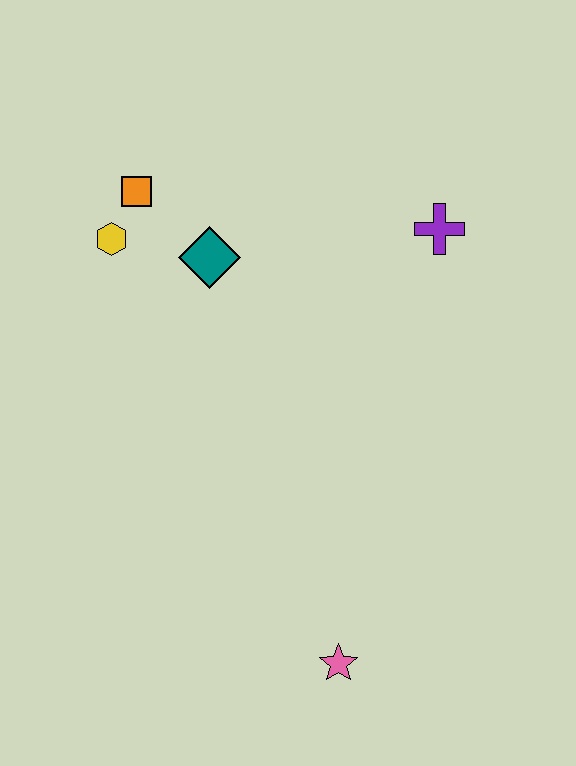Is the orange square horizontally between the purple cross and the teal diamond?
No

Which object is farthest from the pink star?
The orange square is farthest from the pink star.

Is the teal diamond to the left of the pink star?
Yes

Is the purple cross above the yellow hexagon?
Yes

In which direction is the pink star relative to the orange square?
The pink star is below the orange square.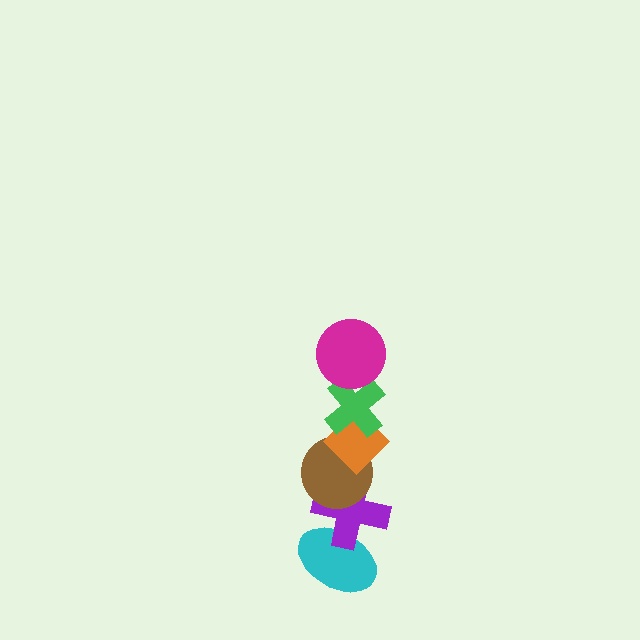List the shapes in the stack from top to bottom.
From top to bottom: the magenta circle, the green cross, the orange diamond, the brown circle, the purple cross, the cyan ellipse.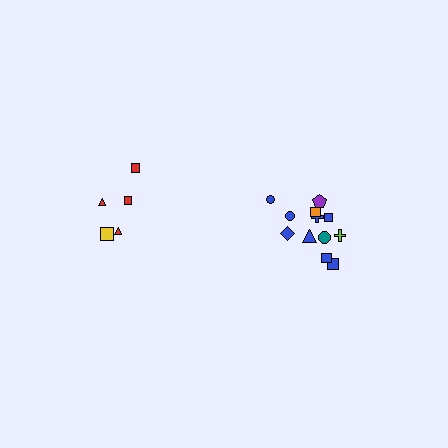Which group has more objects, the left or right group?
The right group.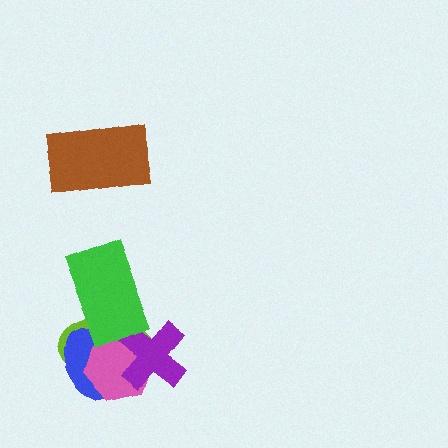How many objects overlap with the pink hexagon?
4 objects overlap with the pink hexagon.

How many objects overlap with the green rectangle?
3 objects overlap with the green rectangle.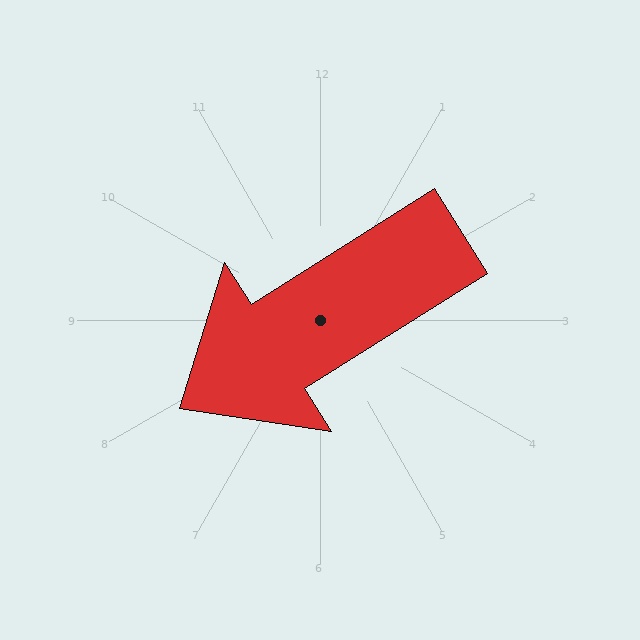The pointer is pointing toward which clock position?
Roughly 8 o'clock.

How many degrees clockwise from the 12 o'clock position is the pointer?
Approximately 238 degrees.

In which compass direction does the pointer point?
Southwest.